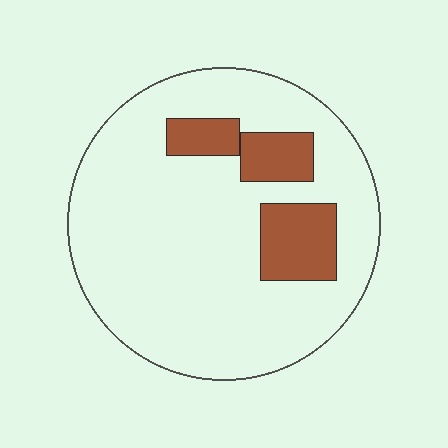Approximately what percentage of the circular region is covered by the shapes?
Approximately 15%.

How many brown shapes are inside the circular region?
3.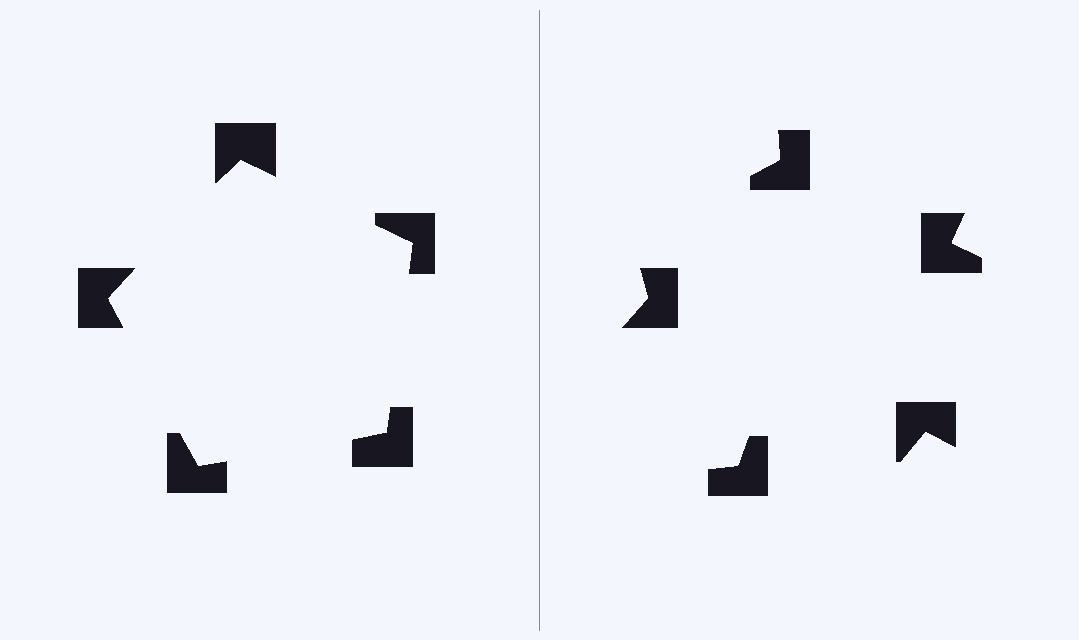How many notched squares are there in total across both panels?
10 — 5 on each side.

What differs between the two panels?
The notched squares are positioned identically on both sides; only the wedge orientations differ. On the left they align to a pentagon; on the right they are misaligned.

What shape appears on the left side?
An illusory pentagon.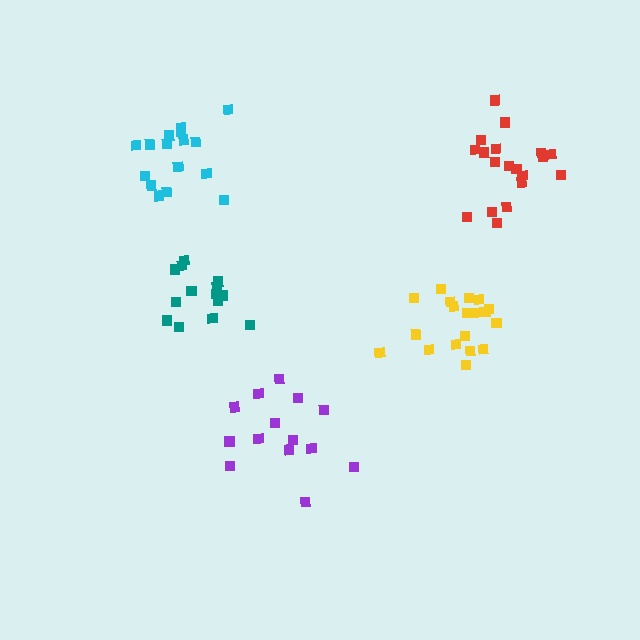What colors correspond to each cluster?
The clusters are colored: yellow, purple, cyan, red, teal.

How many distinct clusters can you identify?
There are 5 distinct clusters.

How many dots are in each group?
Group 1: 19 dots, Group 2: 14 dots, Group 3: 16 dots, Group 4: 19 dots, Group 5: 14 dots (82 total).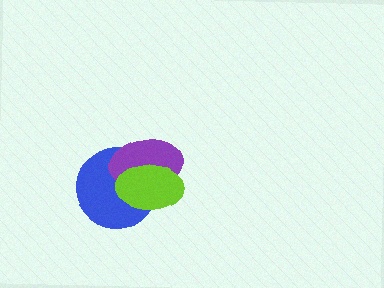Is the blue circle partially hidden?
Yes, it is partially covered by another shape.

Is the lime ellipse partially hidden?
No, no other shape covers it.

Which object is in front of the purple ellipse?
The lime ellipse is in front of the purple ellipse.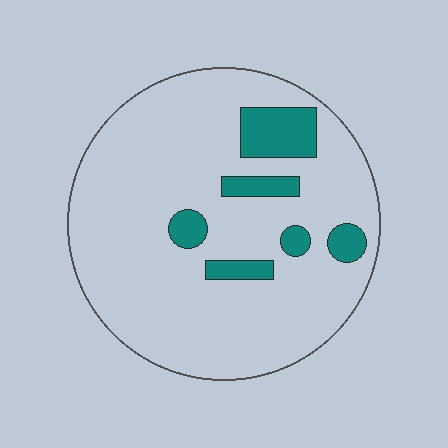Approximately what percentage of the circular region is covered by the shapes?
Approximately 15%.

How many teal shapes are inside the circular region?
6.